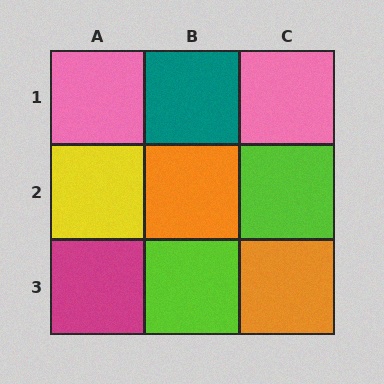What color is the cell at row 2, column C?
Lime.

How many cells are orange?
2 cells are orange.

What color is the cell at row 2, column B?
Orange.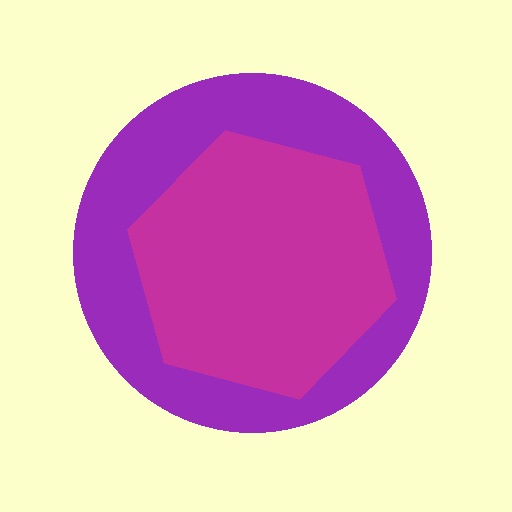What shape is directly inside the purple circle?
The magenta hexagon.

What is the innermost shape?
The magenta hexagon.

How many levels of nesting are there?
2.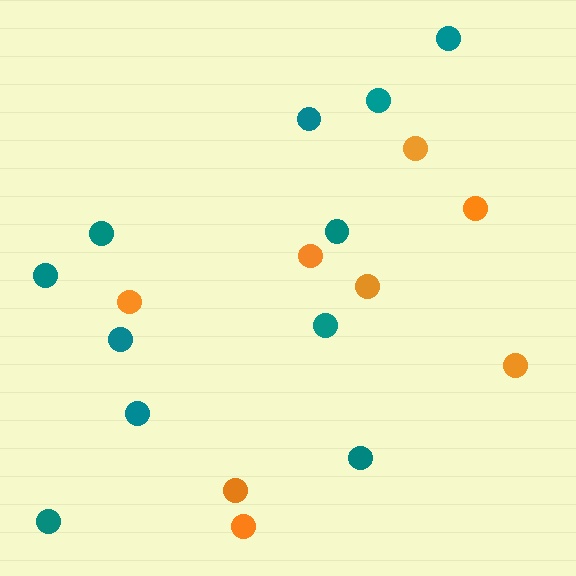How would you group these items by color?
There are 2 groups: one group of orange circles (8) and one group of teal circles (11).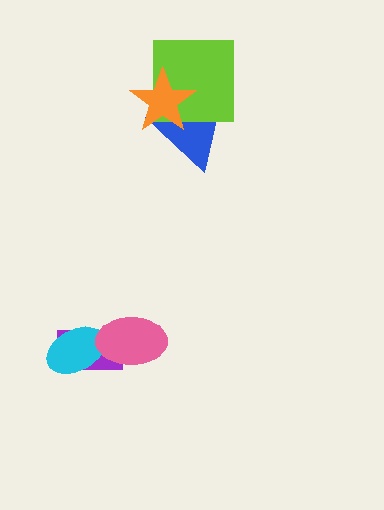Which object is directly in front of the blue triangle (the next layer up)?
The lime square is directly in front of the blue triangle.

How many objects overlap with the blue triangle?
2 objects overlap with the blue triangle.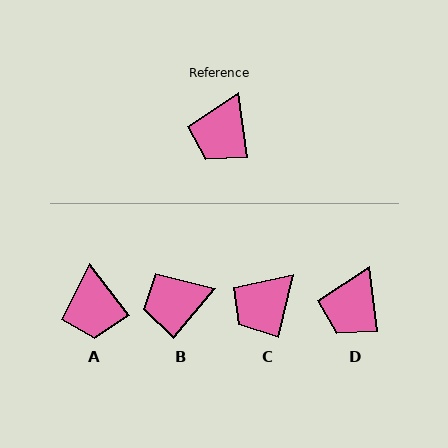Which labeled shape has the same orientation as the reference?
D.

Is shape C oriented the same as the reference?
No, it is off by about 21 degrees.